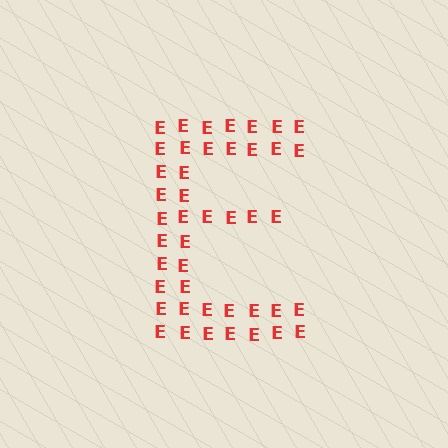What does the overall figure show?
The overall figure shows the letter E.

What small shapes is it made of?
It is made of small letter E's.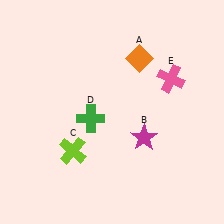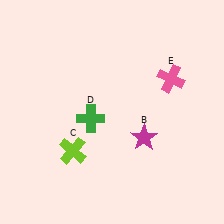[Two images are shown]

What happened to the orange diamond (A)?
The orange diamond (A) was removed in Image 2. It was in the top-right area of Image 1.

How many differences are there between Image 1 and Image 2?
There is 1 difference between the two images.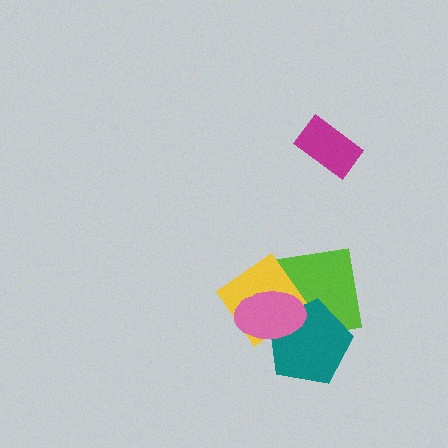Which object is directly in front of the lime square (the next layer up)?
The yellow diamond is directly in front of the lime square.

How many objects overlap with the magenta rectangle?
0 objects overlap with the magenta rectangle.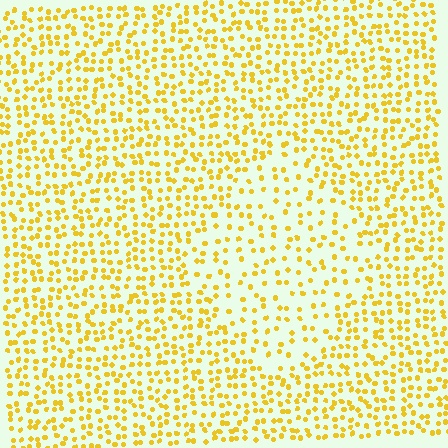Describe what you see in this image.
The image contains small yellow elements arranged at two different densities. A diamond-shaped region is visible where the elements are less densely packed than the surrounding area.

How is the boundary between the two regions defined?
The boundary is defined by a change in element density (approximately 1.8x ratio). All elements are the same color, size, and shape.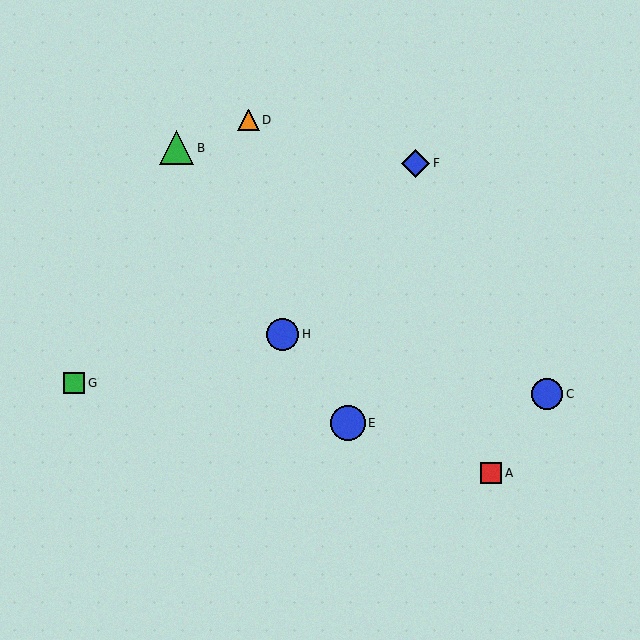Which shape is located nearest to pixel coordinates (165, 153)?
The green triangle (labeled B) at (177, 148) is nearest to that location.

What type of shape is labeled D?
Shape D is an orange triangle.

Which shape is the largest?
The blue circle (labeled E) is the largest.